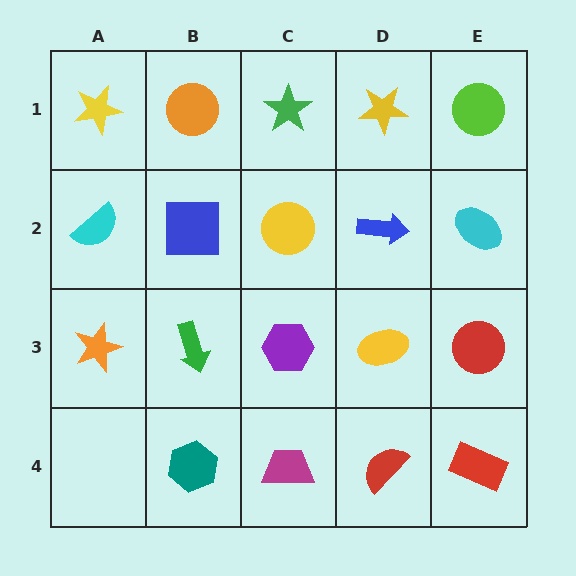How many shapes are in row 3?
5 shapes.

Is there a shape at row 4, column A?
No, that cell is empty.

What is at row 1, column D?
A yellow star.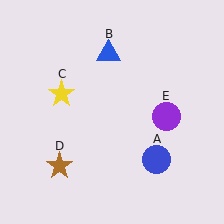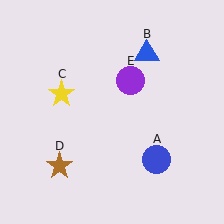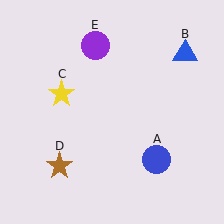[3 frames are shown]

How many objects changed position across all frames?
2 objects changed position: blue triangle (object B), purple circle (object E).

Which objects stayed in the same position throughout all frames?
Blue circle (object A) and yellow star (object C) and brown star (object D) remained stationary.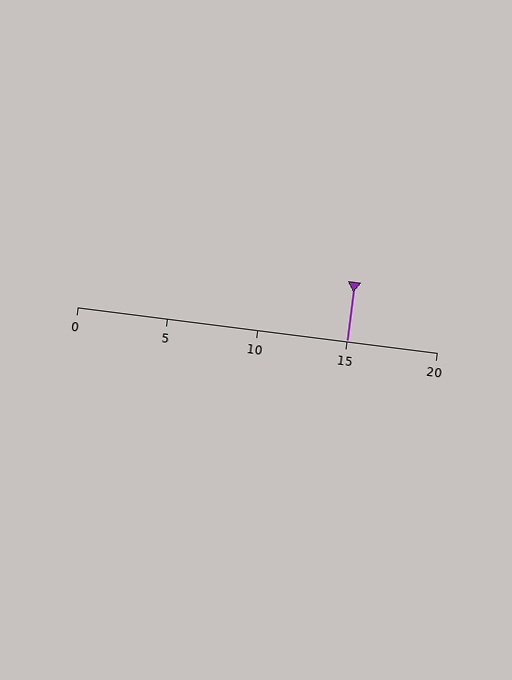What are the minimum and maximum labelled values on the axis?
The axis runs from 0 to 20.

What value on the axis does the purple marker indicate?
The marker indicates approximately 15.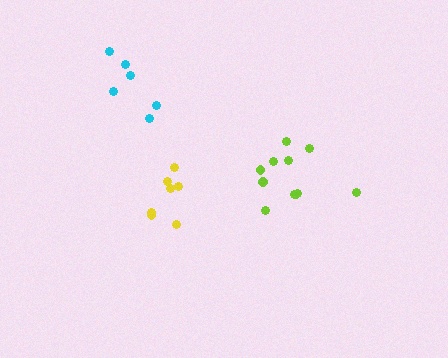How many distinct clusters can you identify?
There are 3 distinct clusters.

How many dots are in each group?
Group 1: 7 dots, Group 2: 11 dots, Group 3: 6 dots (24 total).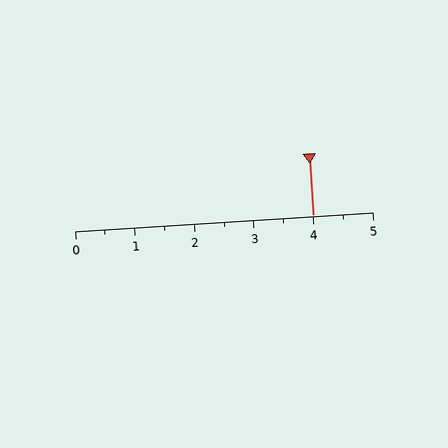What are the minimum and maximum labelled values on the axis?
The axis runs from 0 to 5.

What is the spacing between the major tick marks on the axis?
The major ticks are spaced 1 apart.